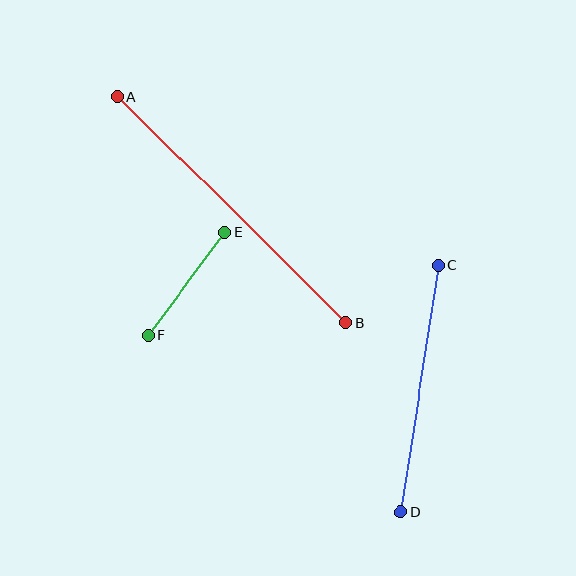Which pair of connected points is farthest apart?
Points A and B are farthest apart.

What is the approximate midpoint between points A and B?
The midpoint is at approximately (232, 209) pixels.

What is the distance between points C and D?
The distance is approximately 249 pixels.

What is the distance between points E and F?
The distance is approximately 128 pixels.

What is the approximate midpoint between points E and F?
The midpoint is at approximately (187, 284) pixels.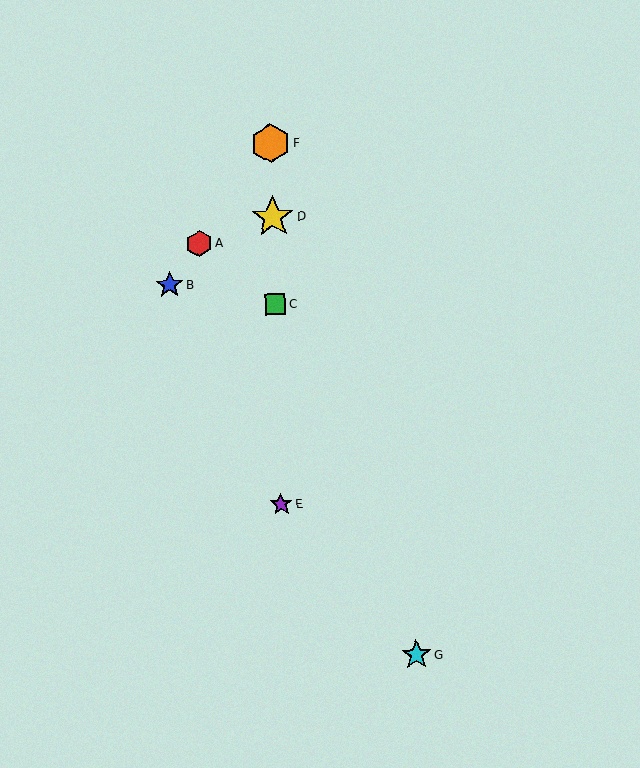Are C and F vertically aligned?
Yes, both are at x≈275.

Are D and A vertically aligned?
No, D is at x≈273 and A is at x≈199.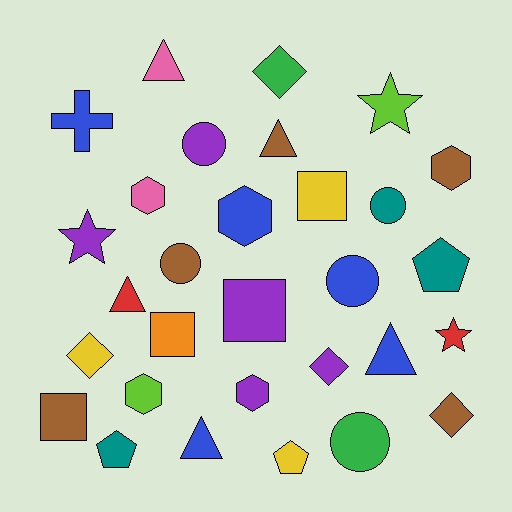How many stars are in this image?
There are 3 stars.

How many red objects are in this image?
There are 2 red objects.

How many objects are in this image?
There are 30 objects.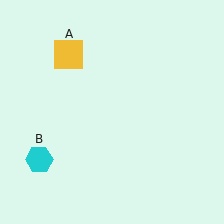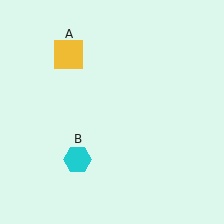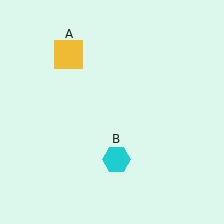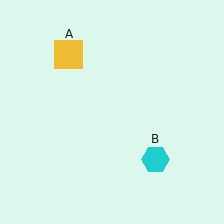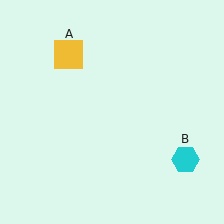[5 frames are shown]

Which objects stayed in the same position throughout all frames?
Yellow square (object A) remained stationary.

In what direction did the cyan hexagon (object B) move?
The cyan hexagon (object B) moved right.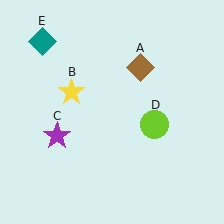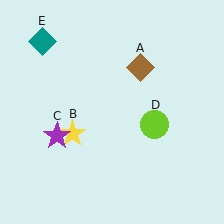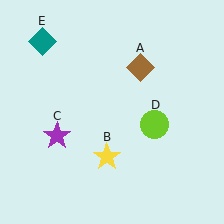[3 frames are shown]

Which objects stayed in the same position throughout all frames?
Brown diamond (object A) and purple star (object C) and lime circle (object D) and teal diamond (object E) remained stationary.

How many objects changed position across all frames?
1 object changed position: yellow star (object B).